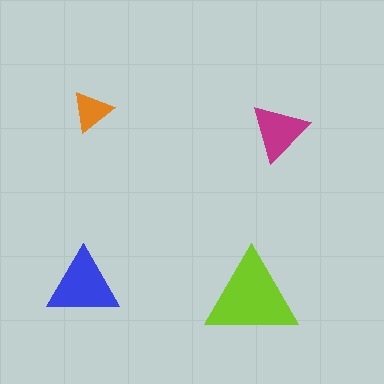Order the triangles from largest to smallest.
the lime one, the blue one, the magenta one, the orange one.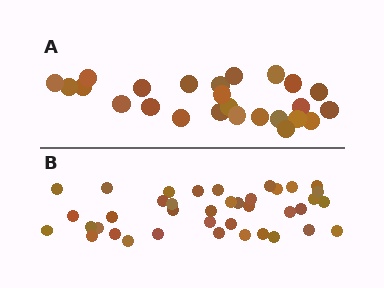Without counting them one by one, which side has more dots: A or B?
Region B (the bottom region) has more dots.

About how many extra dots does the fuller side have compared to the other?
Region B has approximately 15 more dots than region A.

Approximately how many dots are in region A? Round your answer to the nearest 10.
About 20 dots. (The exact count is 25, which rounds to 20.)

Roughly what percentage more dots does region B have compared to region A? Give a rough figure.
About 55% more.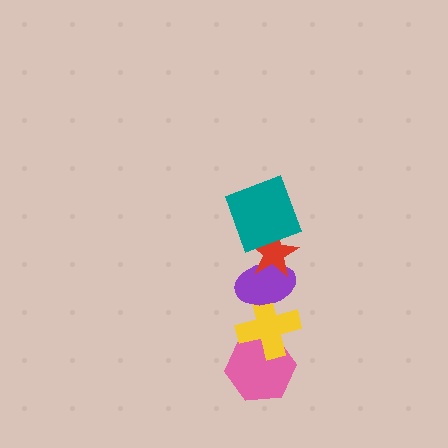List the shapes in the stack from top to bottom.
From top to bottom: the teal square, the red star, the purple ellipse, the yellow cross, the pink hexagon.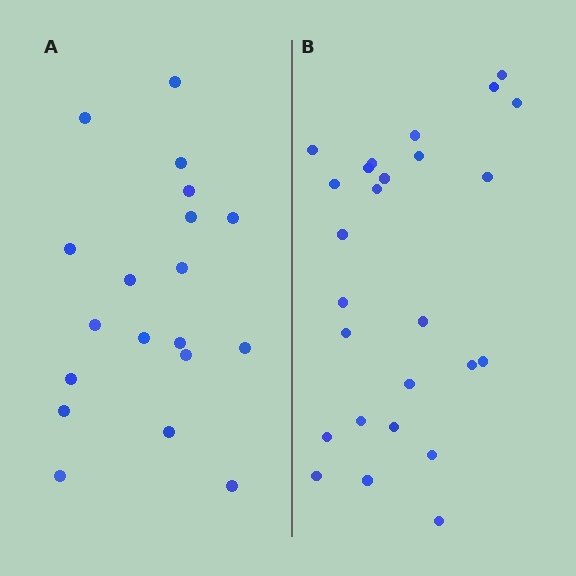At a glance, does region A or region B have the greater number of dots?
Region B (the right region) has more dots.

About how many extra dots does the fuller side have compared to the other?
Region B has roughly 8 or so more dots than region A.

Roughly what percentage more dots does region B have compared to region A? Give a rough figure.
About 35% more.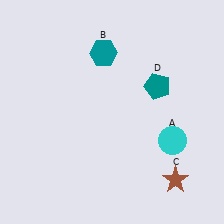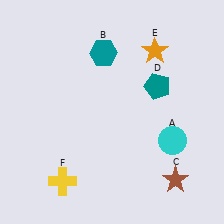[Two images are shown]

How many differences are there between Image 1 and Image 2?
There are 2 differences between the two images.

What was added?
An orange star (E), a yellow cross (F) were added in Image 2.